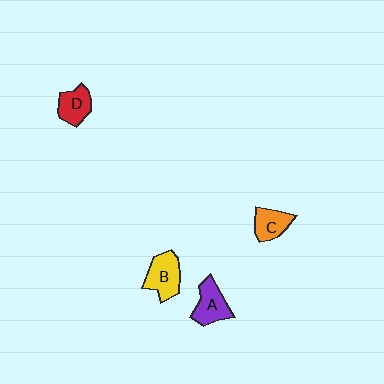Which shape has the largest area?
Shape B (yellow).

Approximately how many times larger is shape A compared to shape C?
Approximately 1.2 times.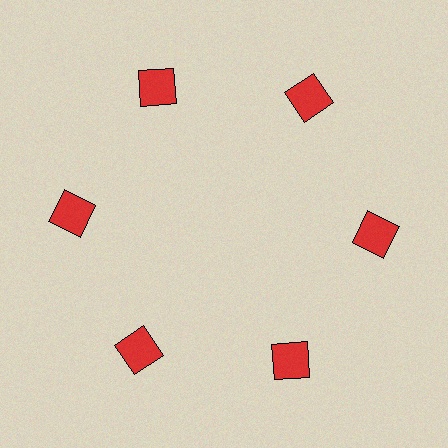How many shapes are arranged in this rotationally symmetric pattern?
There are 6 shapes, arranged in 6 groups of 1.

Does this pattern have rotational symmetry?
Yes, this pattern has 6-fold rotational symmetry. It looks the same after rotating 60 degrees around the center.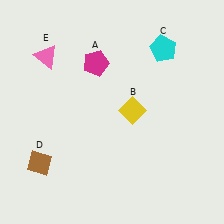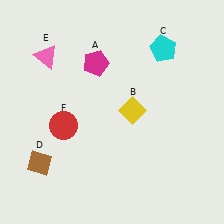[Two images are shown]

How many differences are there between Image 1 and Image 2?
There is 1 difference between the two images.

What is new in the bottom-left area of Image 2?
A red circle (F) was added in the bottom-left area of Image 2.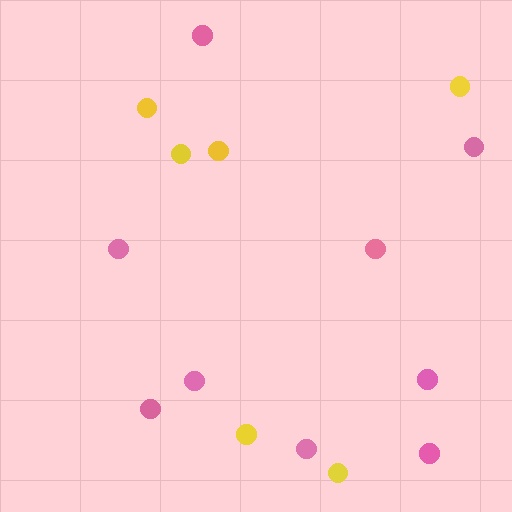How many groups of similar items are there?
There are 2 groups: one group of yellow circles (6) and one group of pink circles (9).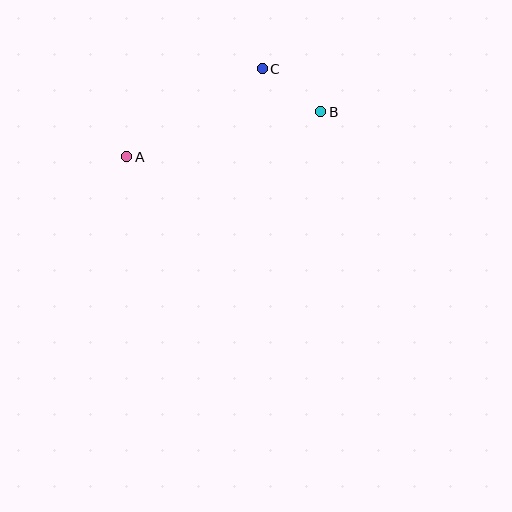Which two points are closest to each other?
Points B and C are closest to each other.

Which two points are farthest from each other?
Points A and B are farthest from each other.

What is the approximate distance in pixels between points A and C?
The distance between A and C is approximately 162 pixels.